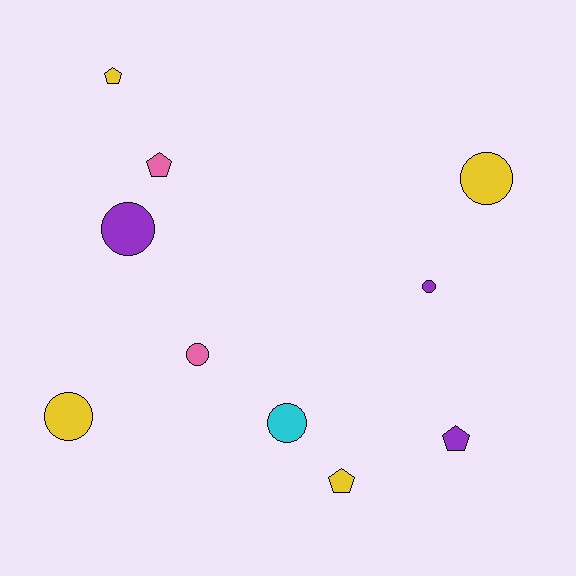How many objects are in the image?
There are 10 objects.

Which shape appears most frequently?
Circle, with 6 objects.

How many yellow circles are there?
There are 2 yellow circles.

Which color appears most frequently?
Yellow, with 4 objects.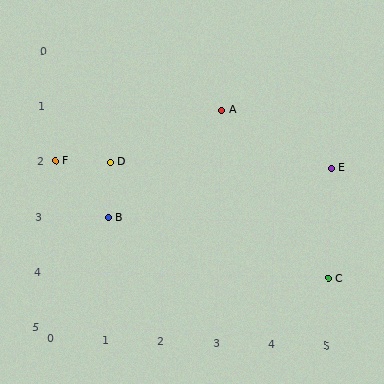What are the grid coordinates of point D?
Point D is at grid coordinates (1, 2).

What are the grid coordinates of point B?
Point B is at grid coordinates (1, 3).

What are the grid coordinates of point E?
Point E is at grid coordinates (5, 2).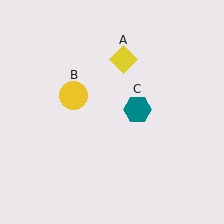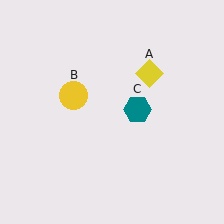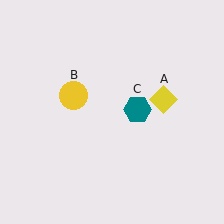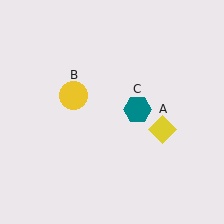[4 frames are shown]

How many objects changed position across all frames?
1 object changed position: yellow diamond (object A).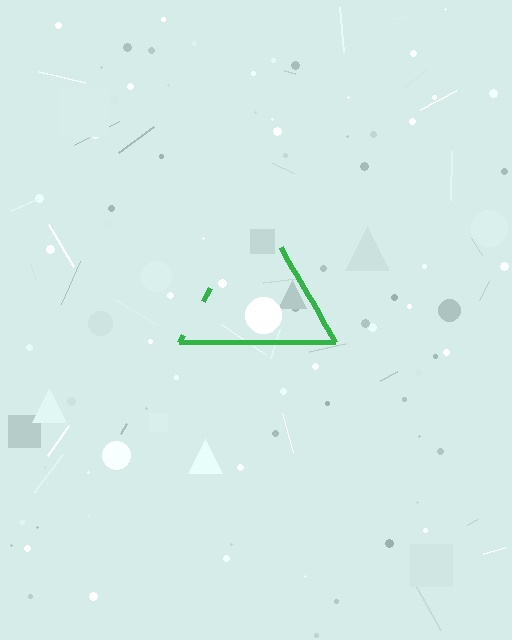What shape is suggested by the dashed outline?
The dashed outline suggests a triangle.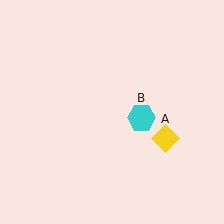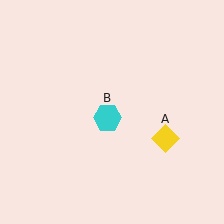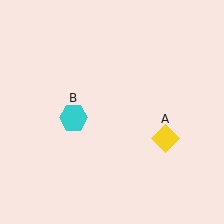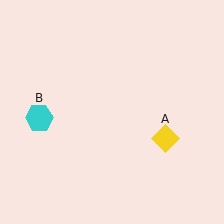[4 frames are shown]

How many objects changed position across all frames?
1 object changed position: cyan hexagon (object B).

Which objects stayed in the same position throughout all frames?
Yellow diamond (object A) remained stationary.